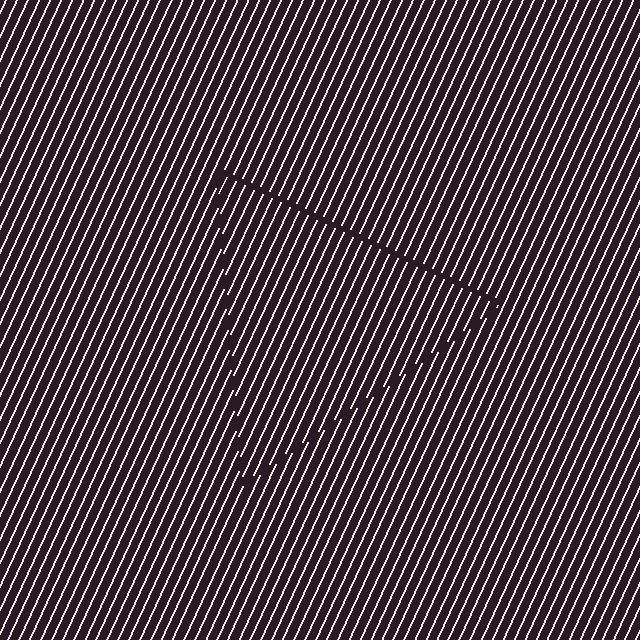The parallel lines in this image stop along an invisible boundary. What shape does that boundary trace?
An illusory triangle. The interior of the shape contains the same grating, shifted by half a period — the contour is defined by the phase discontinuity where line-ends from the inner and outer gratings abut.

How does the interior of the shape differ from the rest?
The interior of the shape contains the same grating, shifted by half a period — the contour is defined by the phase discontinuity where line-ends from the inner and outer gratings abut.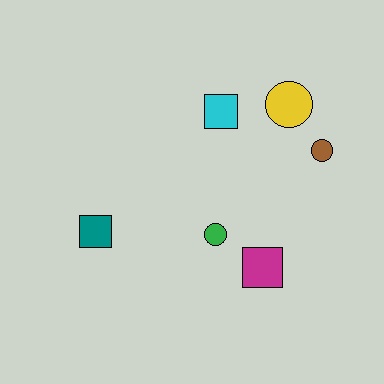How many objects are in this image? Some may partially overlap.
There are 6 objects.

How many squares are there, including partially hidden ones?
There are 3 squares.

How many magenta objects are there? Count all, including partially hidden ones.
There is 1 magenta object.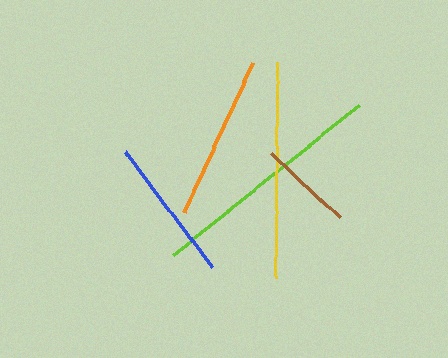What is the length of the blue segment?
The blue segment is approximately 146 pixels long.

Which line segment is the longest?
The lime line is the longest at approximately 238 pixels.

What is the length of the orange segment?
The orange segment is approximately 165 pixels long.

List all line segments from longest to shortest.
From longest to shortest: lime, yellow, orange, blue, brown.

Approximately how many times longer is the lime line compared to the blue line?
The lime line is approximately 1.6 times the length of the blue line.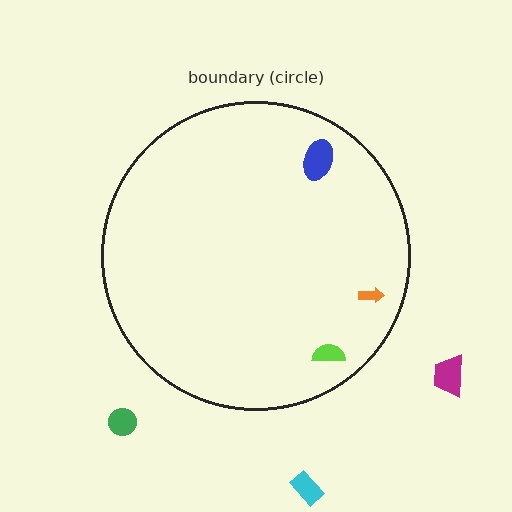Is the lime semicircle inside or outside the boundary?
Inside.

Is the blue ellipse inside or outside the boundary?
Inside.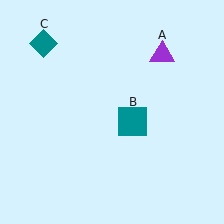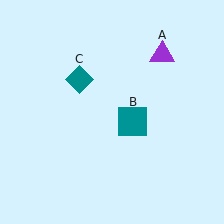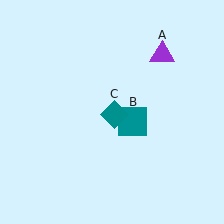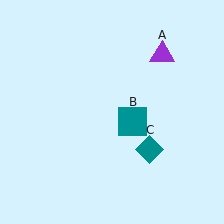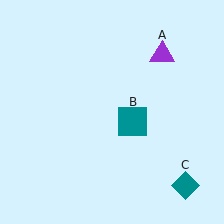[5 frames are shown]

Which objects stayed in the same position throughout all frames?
Purple triangle (object A) and teal square (object B) remained stationary.